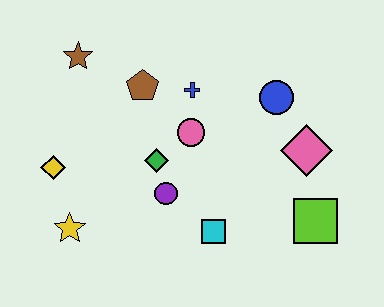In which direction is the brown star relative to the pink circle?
The brown star is to the left of the pink circle.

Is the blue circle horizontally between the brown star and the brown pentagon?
No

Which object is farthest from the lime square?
The brown star is farthest from the lime square.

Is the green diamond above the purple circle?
Yes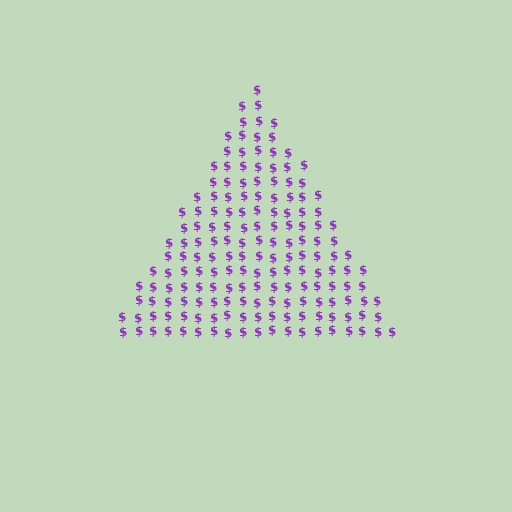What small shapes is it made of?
It is made of small dollar signs.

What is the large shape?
The large shape is a triangle.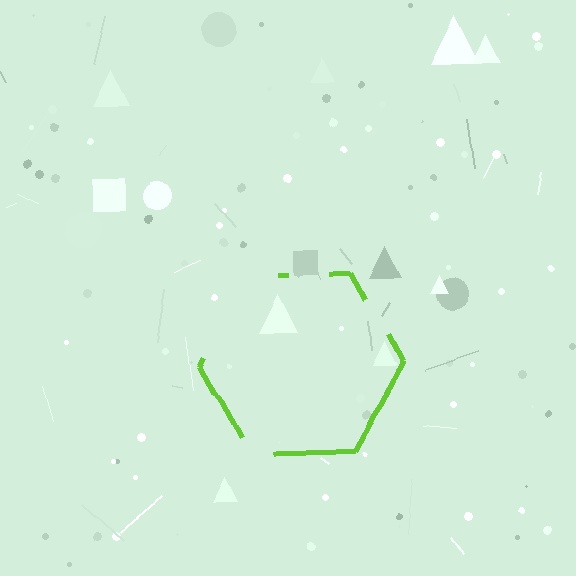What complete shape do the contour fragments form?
The contour fragments form a hexagon.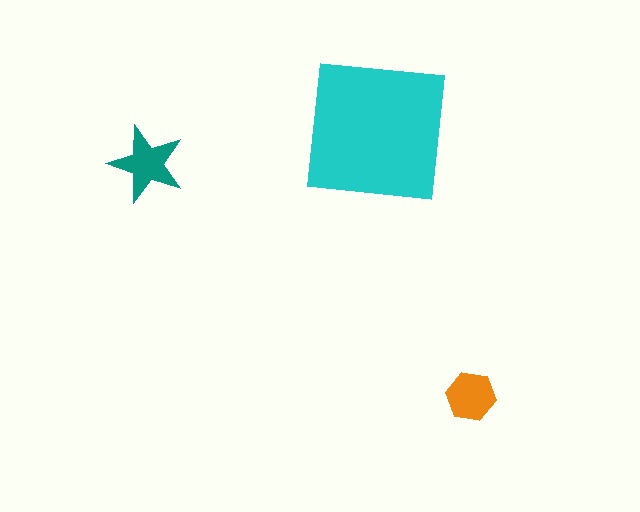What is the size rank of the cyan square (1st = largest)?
1st.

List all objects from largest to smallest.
The cyan square, the teal star, the orange hexagon.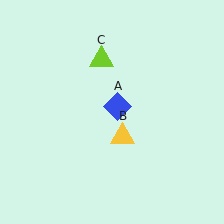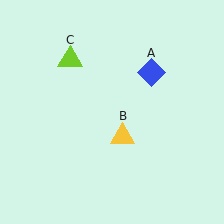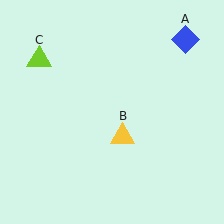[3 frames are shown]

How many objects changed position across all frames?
2 objects changed position: blue diamond (object A), lime triangle (object C).